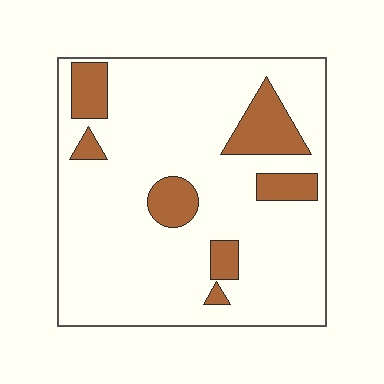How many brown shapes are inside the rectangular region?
7.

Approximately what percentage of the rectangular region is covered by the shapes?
Approximately 15%.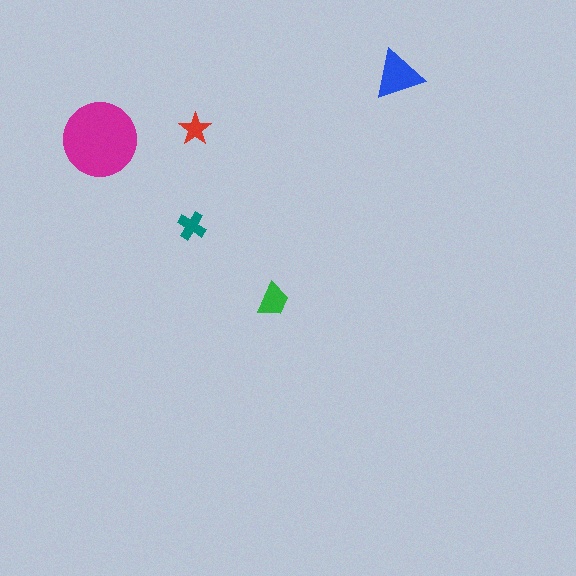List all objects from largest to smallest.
The magenta circle, the blue triangle, the green trapezoid, the teal cross, the red star.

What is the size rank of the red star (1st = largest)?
5th.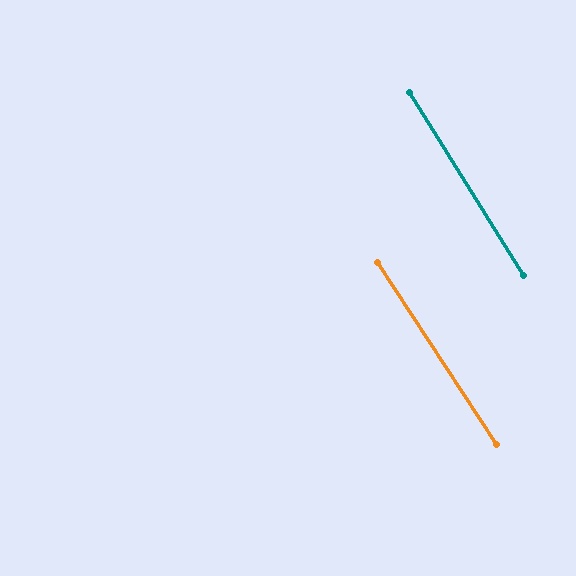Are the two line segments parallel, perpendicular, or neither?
Parallel — their directions differ by only 1.5°.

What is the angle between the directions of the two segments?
Approximately 2 degrees.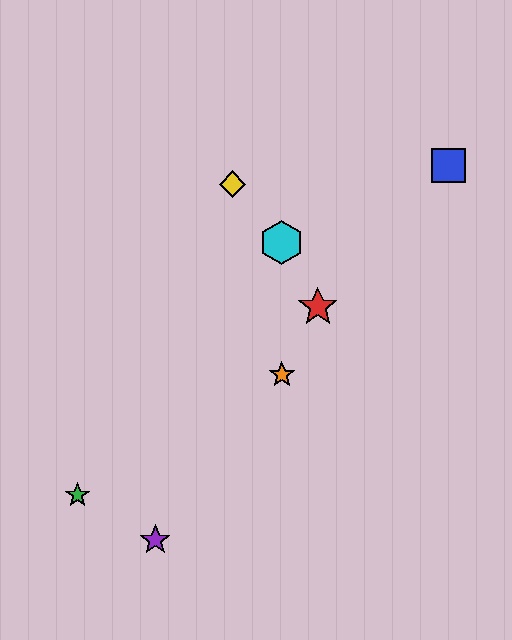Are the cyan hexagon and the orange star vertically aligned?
Yes, both are at x≈282.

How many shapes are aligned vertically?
2 shapes (the orange star, the cyan hexagon) are aligned vertically.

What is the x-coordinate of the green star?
The green star is at x≈77.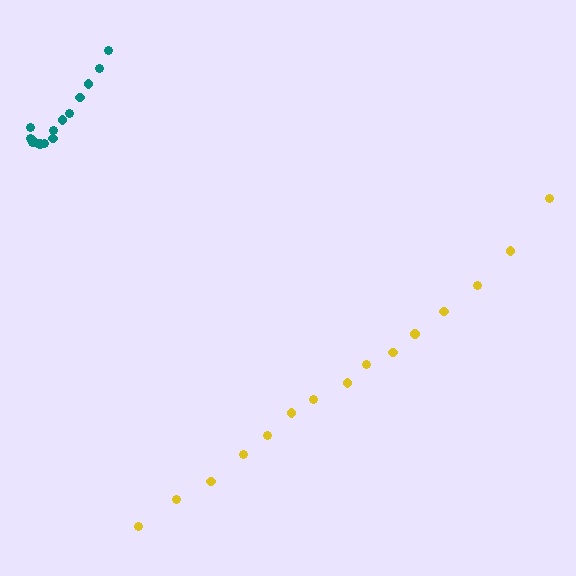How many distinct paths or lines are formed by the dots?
There are 2 distinct paths.